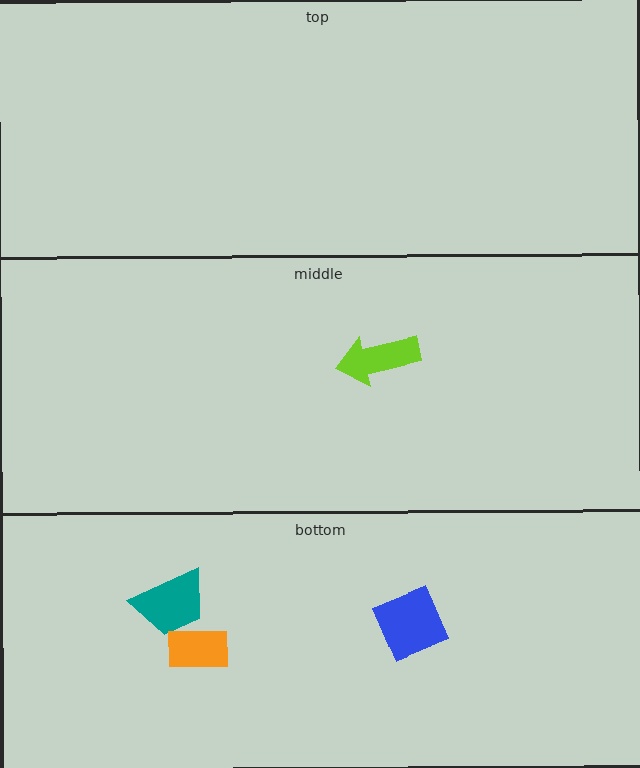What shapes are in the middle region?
The lime arrow.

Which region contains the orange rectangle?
The bottom region.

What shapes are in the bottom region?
The teal trapezoid, the blue diamond, the orange rectangle.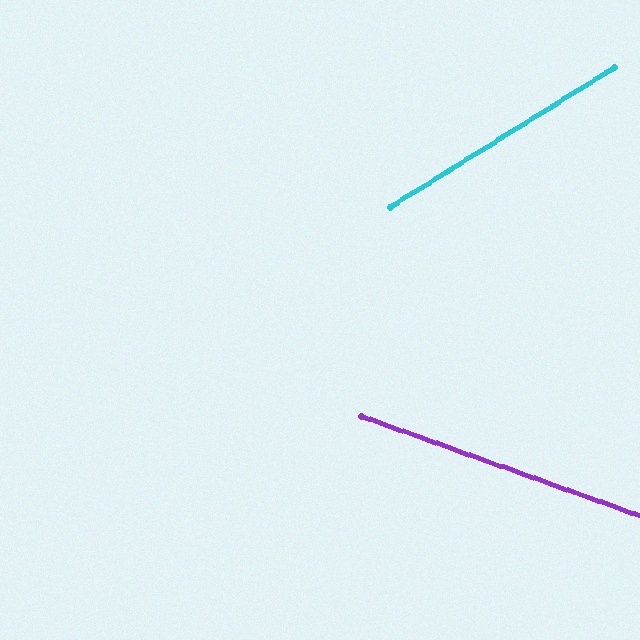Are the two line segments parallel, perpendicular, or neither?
Neither parallel nor perpendicular — they differ by about 52°.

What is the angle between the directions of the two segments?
Approximately 52 degrees.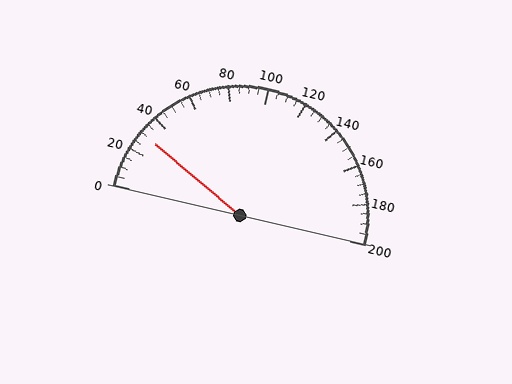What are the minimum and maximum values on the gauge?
The gauge ranges from 0 to 200.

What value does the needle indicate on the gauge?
The needle indicates approximately 30.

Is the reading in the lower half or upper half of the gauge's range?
The reading is in the lower half of the range (0 to 200).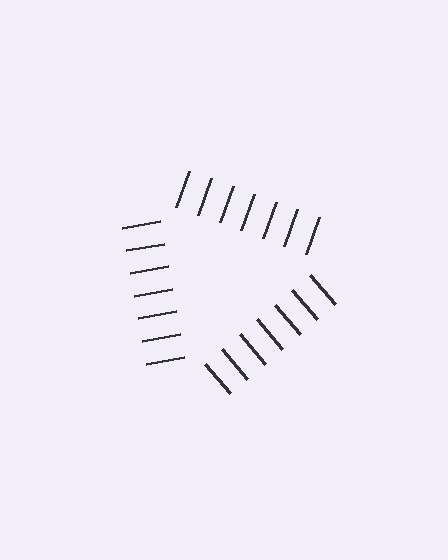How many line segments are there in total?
21 — 7 along each of the 3 edges.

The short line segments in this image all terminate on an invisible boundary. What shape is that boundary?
An illusory triangle — the line segments terminate on its edges but no continuous stroke is drawn.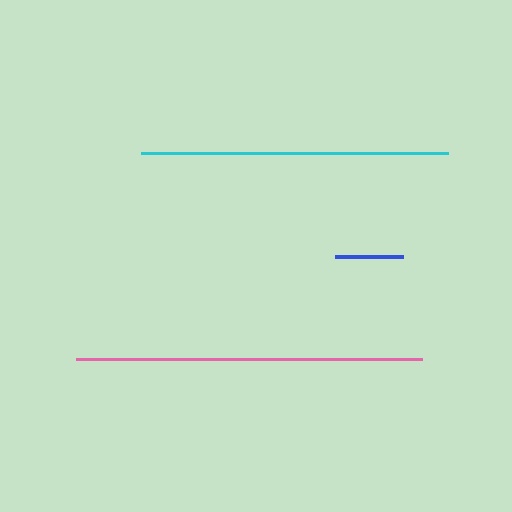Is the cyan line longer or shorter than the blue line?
The cyan line is longer than the blue line.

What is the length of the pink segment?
The pink segment is approximately 346 pixels long.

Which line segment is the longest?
The pink line is the longest at approximately 346 pixels.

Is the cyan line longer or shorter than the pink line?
The pink line is longer than the cyan line.